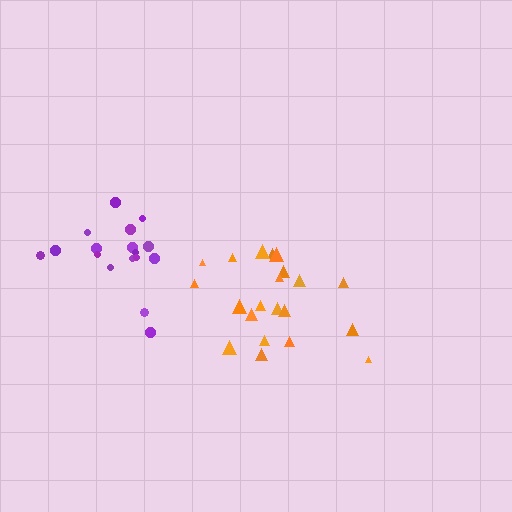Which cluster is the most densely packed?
Purple.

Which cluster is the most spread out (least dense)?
Orange.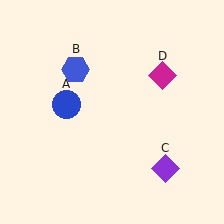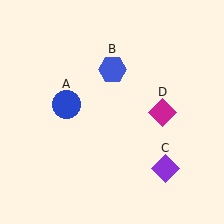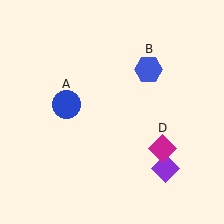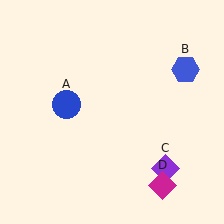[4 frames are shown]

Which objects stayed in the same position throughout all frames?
Blue circle (object A) and purple diamond (object C) remained stationary.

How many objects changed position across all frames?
2 objects changed position: blue hexagon (object B), magenta diamond (object D).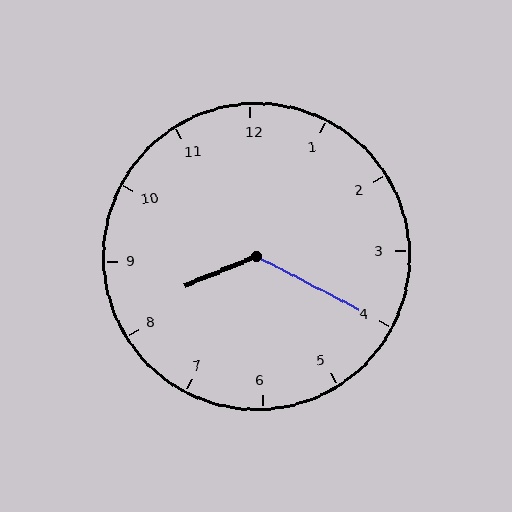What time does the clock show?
8:20.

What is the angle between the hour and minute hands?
Approximately 130 degrees.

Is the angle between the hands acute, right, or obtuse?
It is obtuse.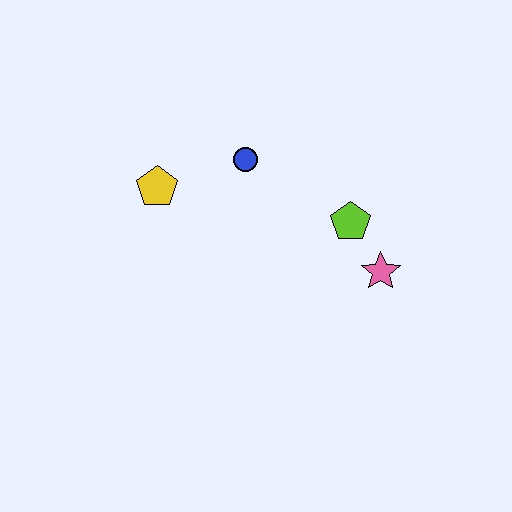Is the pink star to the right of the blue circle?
Yes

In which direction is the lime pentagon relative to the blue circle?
The lime pentagon is to the right of the blue circle.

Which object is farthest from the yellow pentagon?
The pink star is farthest from the yellow pentagon.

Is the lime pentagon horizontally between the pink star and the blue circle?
Yes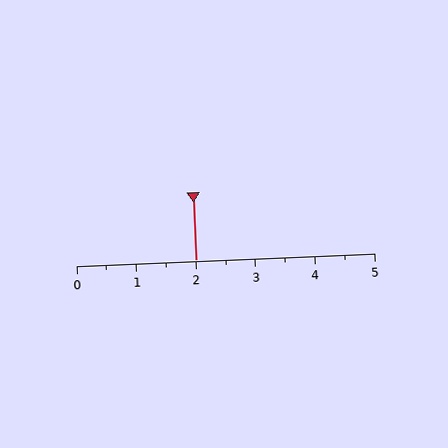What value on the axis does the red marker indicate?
The marker indicates approximately 2.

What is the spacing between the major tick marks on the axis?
The major ticks are spaced 1 apart.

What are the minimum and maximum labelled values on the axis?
The axis runs from 0 to 5.